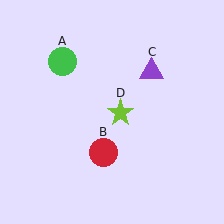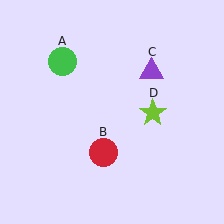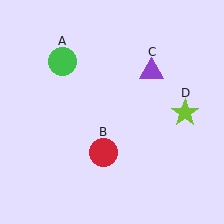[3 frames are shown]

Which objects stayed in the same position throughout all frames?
Green circle (object A) and red circle (object B) and purple triangle (object C) remained stationary.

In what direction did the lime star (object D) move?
The lime star (object D) moved right.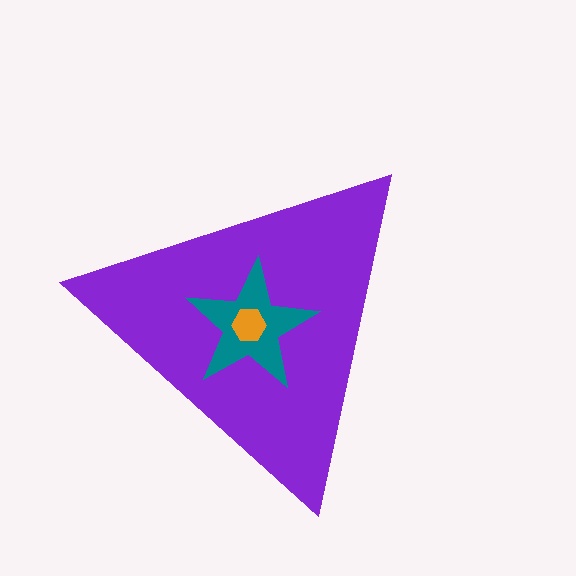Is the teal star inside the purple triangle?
Yes.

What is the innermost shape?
The orange hexagon.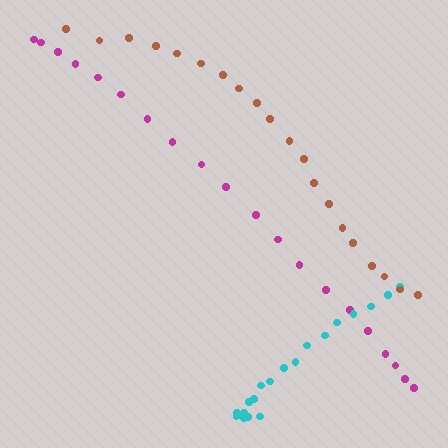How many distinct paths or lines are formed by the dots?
There are 3 distinct paths.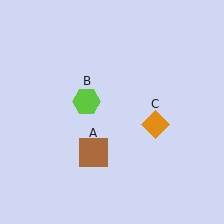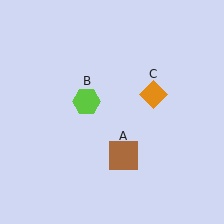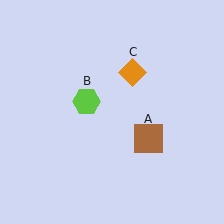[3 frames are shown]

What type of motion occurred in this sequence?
The brown square (object A), orange diamond (object C) rotated counterclockwise around the center of the scene.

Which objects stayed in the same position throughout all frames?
Lime hexagon (object B) remained stationary.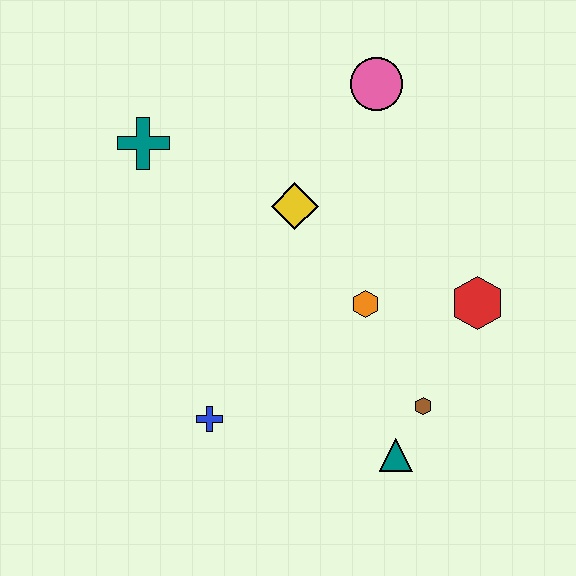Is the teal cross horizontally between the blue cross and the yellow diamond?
No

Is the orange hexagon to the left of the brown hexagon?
Yes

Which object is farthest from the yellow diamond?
The teal triangle is farthest from the yellow diamond.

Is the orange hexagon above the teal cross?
No